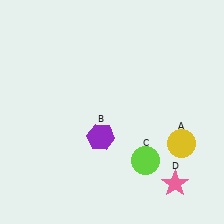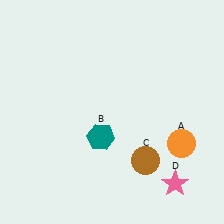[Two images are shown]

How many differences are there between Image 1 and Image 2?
There are 3 differences between the two images.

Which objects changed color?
A changed from yellow to orange. B changed from purple to teal. C changed from lime to brown.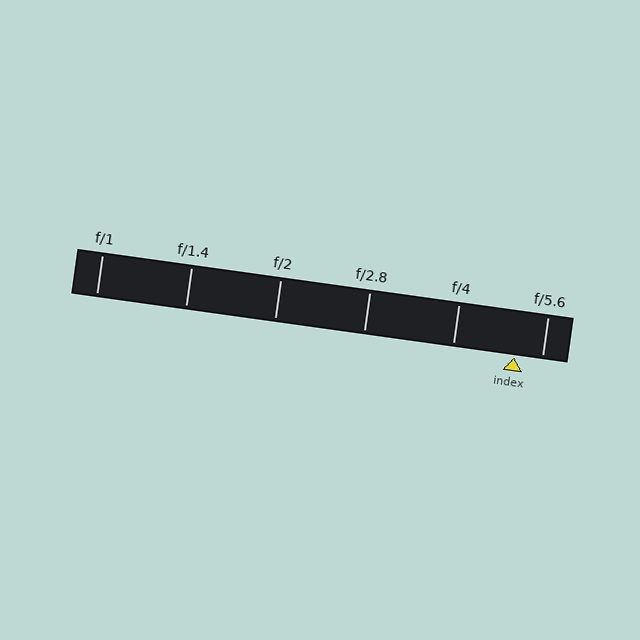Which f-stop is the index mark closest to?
The index mark is closest to f/5.6.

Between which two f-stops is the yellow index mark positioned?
The index mark is between f/4 and f/5.6.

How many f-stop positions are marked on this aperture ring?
There are 6 f-stop positions marked.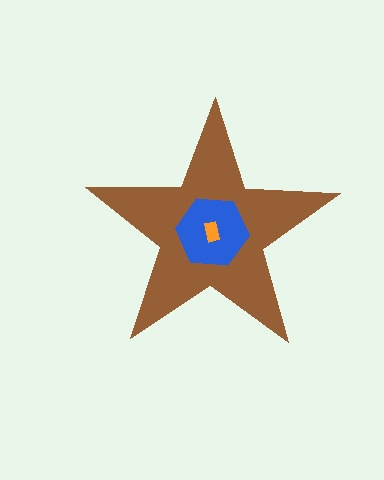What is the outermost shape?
The brown star.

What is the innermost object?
The orange rectangle.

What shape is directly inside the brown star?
The blue hexagon.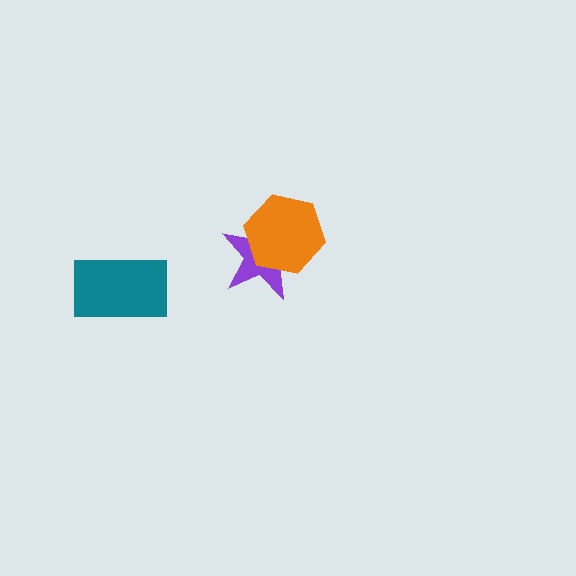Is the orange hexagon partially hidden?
No, no other shape covers it.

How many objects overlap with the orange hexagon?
1 object overlaps with the orange hexagon.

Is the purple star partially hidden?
Yes, it is partially covered by another shape.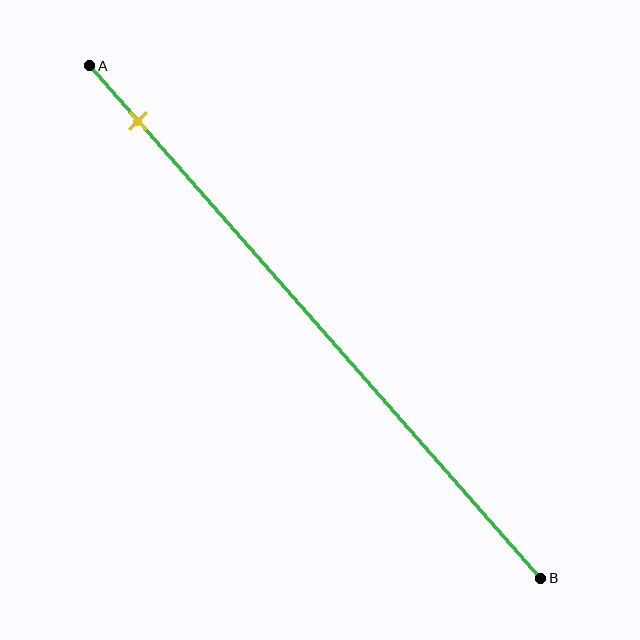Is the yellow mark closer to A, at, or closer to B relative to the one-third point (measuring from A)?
The yellow mark is closer to point A than the one-third point of segment AB.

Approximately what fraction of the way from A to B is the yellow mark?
The yellow mark is approximately 10% of the way from A to B.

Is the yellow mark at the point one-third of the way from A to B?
No, the mark is at about 10% from A, not at the 33% one-third point.